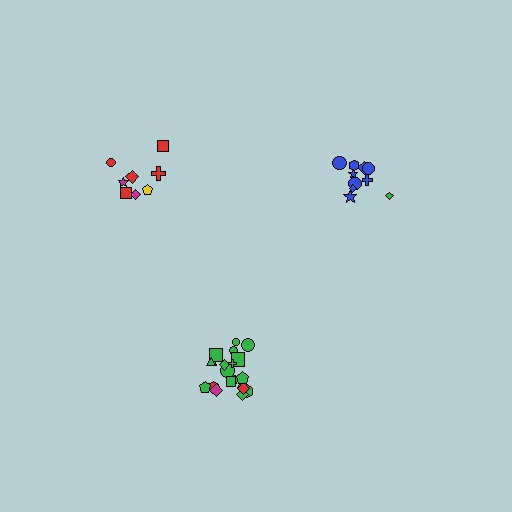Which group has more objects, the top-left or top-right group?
The top-right group.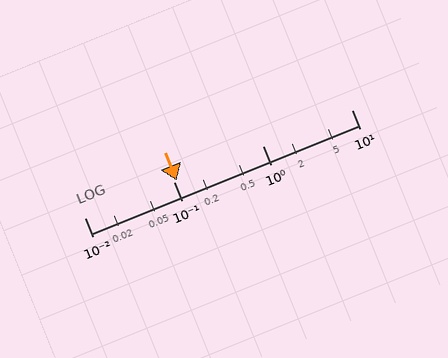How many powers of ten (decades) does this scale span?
The scale spans 3 decades, from 0.01 to 10.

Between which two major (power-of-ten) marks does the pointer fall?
The pointer is between 0.1 and 1.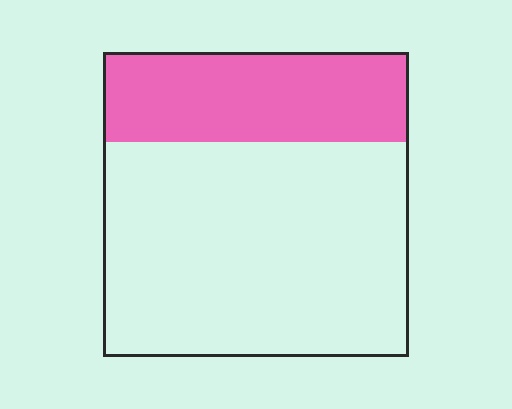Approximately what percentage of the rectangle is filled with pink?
Approximately 30%.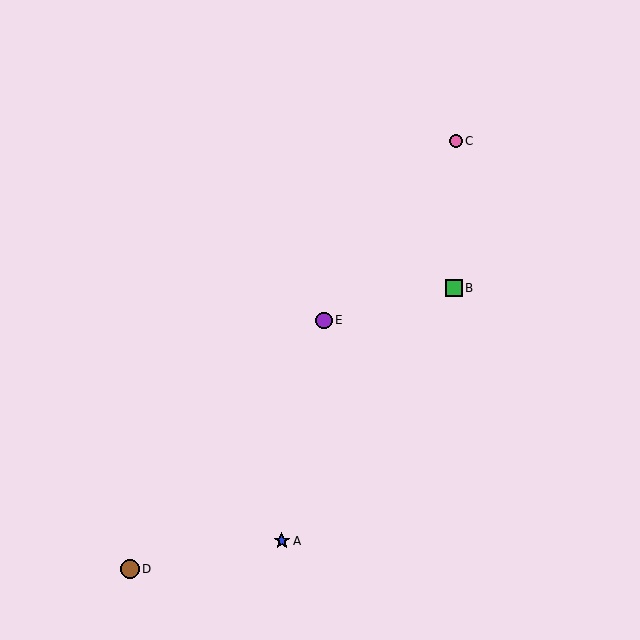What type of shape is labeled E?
Shape E is a purple circle.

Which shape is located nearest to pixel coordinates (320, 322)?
The purple circle (labeled E) at (324, 320) is nearest to that location.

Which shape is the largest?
The brown circle (labeled D) is the largest.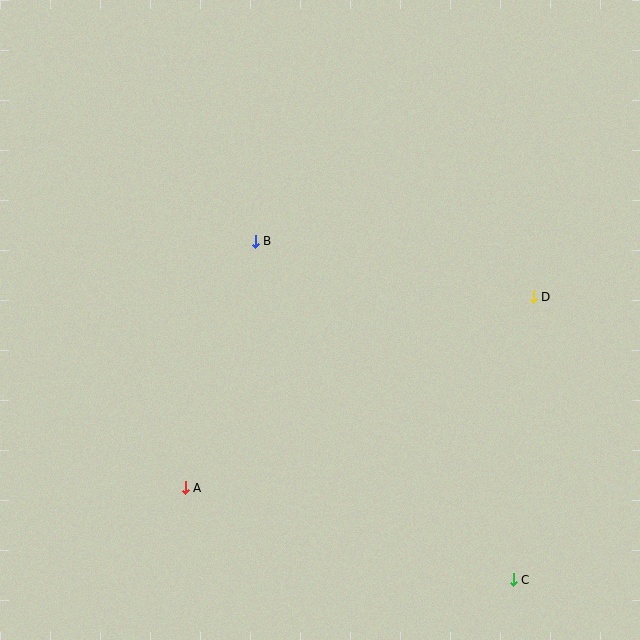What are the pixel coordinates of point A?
Point A is at (185, 488).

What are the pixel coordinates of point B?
Point B is at (255, 241).